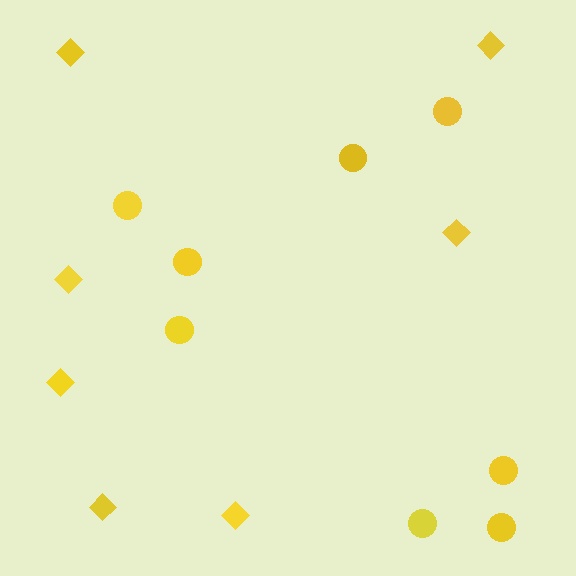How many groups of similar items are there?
There are 2 groups: one group of diamonds (7) and one group of circles (8).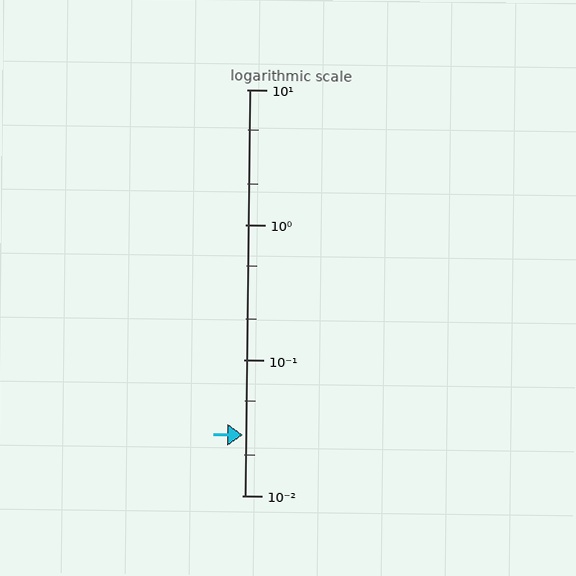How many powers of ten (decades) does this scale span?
The scale spans 3 decades, from 0.01 to 10.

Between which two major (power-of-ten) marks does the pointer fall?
The pointer is between 0.01 and 0.1.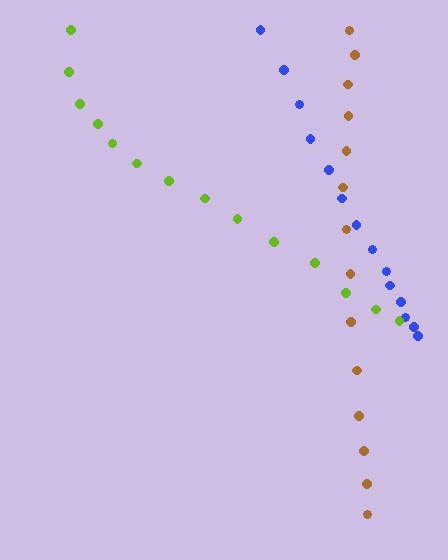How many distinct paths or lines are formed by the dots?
There are 3 distinct paths.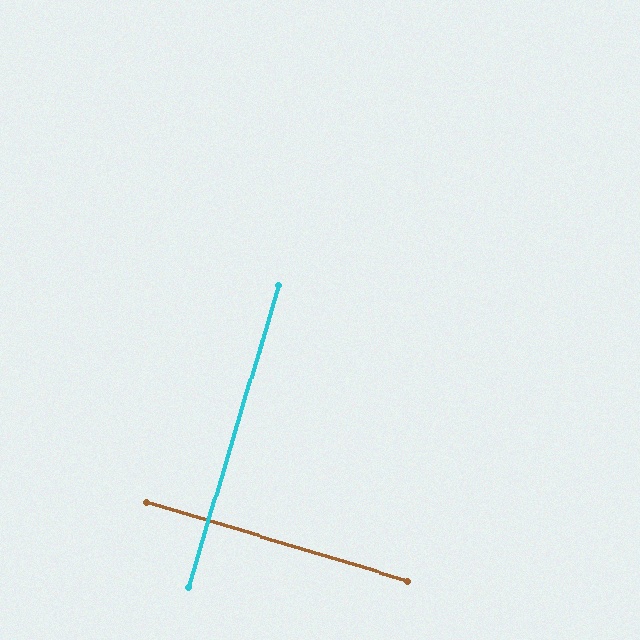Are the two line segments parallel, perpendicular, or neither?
Perpendicular — they meet at approximately 90°.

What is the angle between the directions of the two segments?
Approximately 90 degrees.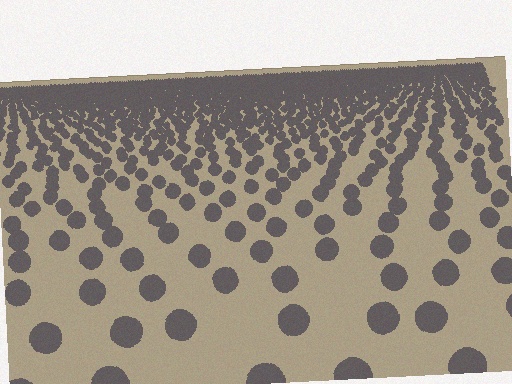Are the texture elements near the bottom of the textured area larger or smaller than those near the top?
Larger. Near the bottom, elements are closer to the viewer and appear at a bigger on-screen size.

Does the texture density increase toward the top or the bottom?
Density increases toward the top.